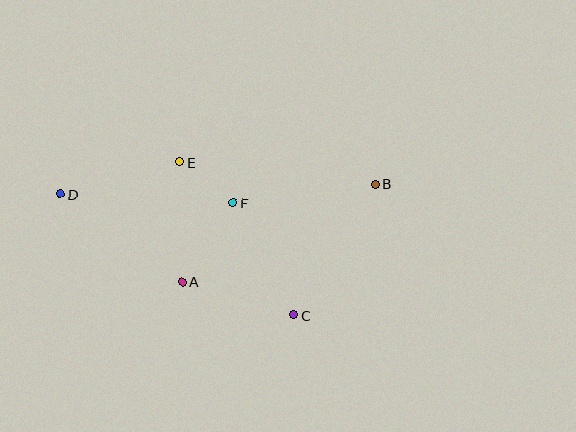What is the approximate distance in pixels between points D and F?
The distance between D and F is approximately 173 pixels.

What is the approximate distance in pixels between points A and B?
The distance between A and B is approximately 217 pixels.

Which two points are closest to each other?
Points E and F are closest to each other.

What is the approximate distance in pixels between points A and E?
The distance between A and E is approximately 120 pixels.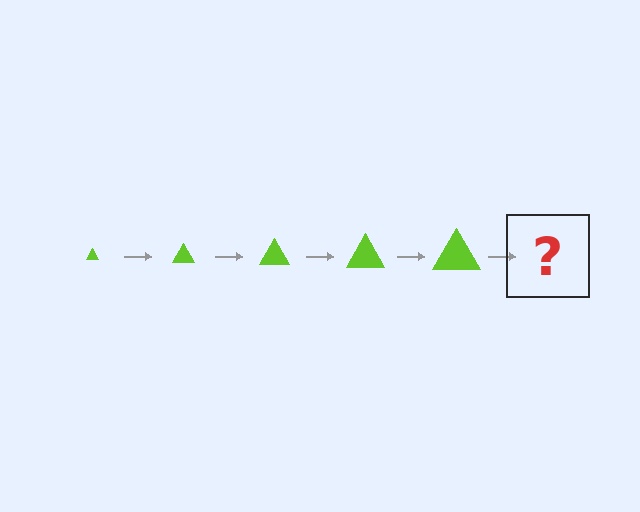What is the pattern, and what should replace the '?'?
The pattern is that the triangle gets progressively larger each step. The '?' should be a lime triangle, larger than the previous one.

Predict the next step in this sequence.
The next step is a lime triangle, larger than the previous one.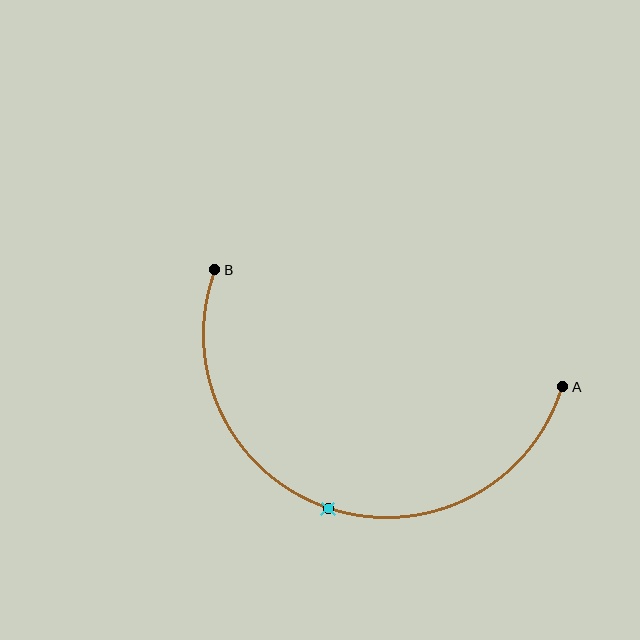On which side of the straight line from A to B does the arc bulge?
The arc bulges below the straight line connecting A and B.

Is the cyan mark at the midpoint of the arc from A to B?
Yes. The cyan mark lies on the arc at equal arc-length from both A and B — it is the arc midpoint.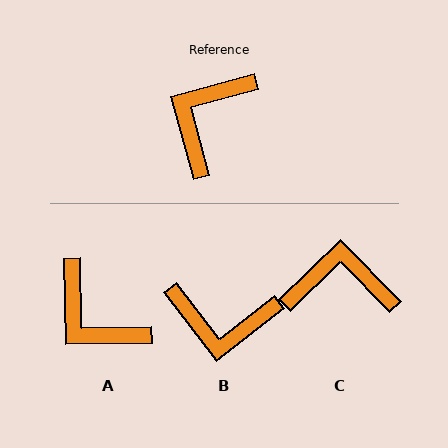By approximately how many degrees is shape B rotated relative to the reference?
Approximately 113 degrees counter-clockwise.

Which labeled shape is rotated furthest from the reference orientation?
B, about 113 degrees away.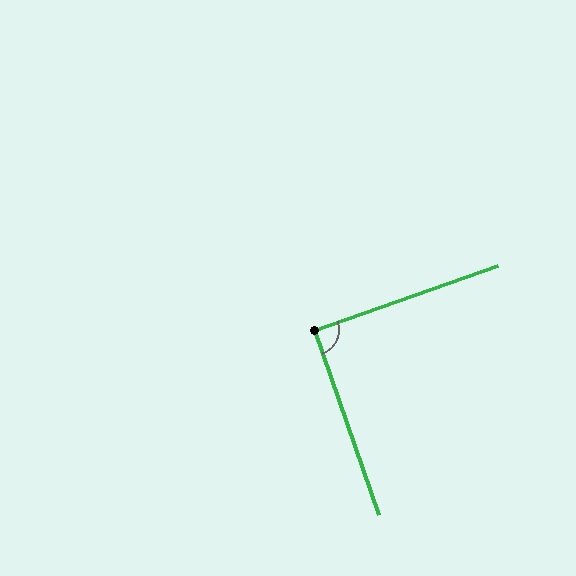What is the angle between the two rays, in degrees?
Approximately 90 degrees.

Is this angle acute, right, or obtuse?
It is approximately a right angle.